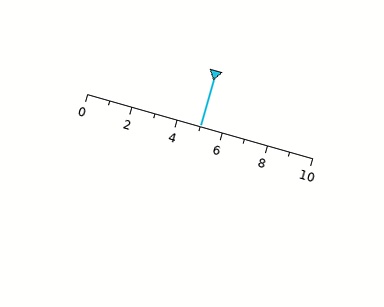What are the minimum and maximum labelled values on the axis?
The axis runs from 0 to 10.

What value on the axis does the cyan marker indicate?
The marker indicates approximately 5.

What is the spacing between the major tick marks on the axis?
The major ticks are spaced 2 apart.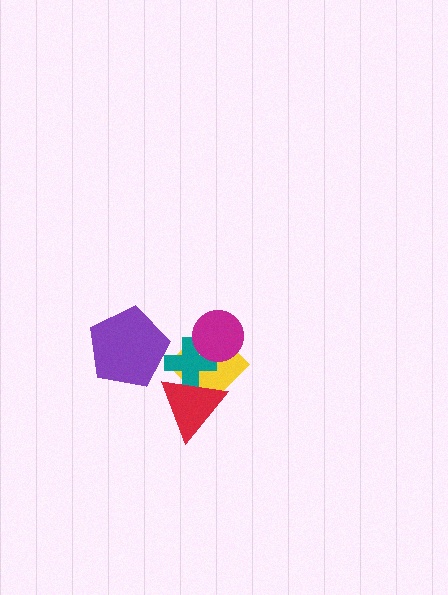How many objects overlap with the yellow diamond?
3 objects overlap with the yellow diamond.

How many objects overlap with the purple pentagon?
0 objects overlap with the purple pentagon.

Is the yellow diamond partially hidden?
Yes, it is partially covered by another shape.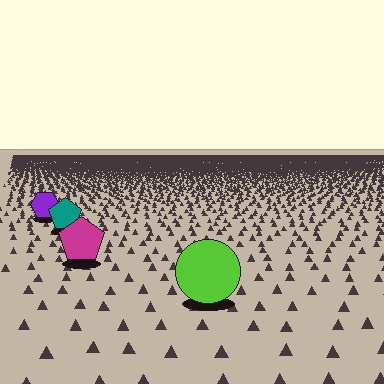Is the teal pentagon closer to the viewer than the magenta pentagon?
No. The magenta pentagon is closer — you can tell from the texture gradient: the ground texture is coarser near it.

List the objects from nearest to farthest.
From nearest to farthest: the lime circle, the magenta pentagon, the teal pentagon, the purple hexagon.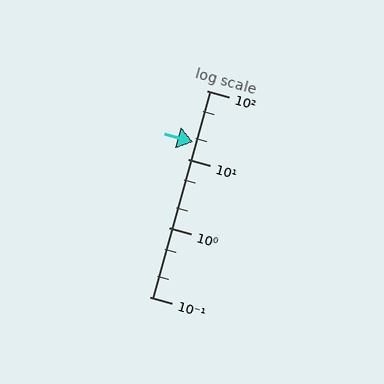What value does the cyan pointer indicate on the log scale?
The pointer indicates approximately 18.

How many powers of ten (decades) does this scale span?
The scale spans 3 decades, from 0.1 to 100.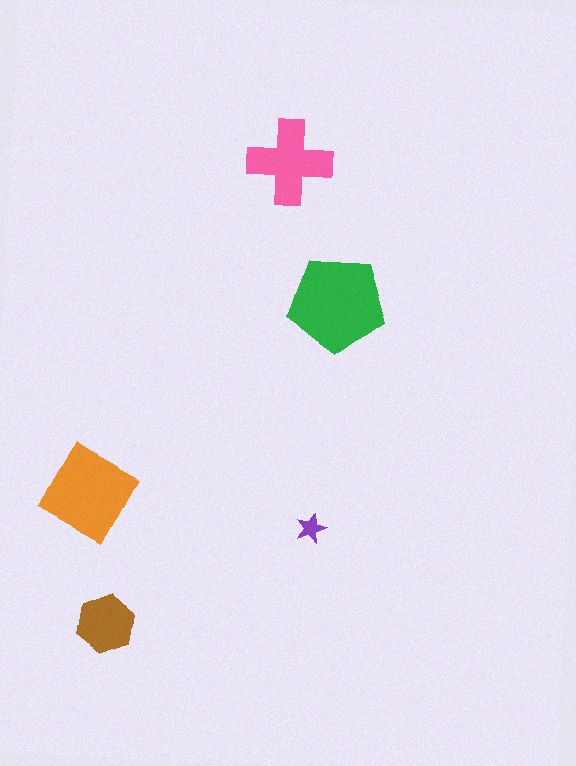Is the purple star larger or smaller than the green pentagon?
Smaller.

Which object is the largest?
The green pentagon.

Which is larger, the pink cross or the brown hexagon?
The pink cross.